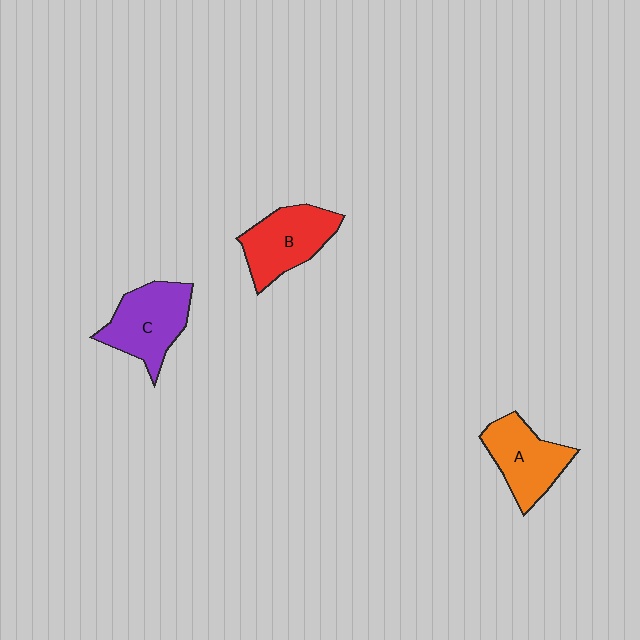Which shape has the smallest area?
Shape A (orange).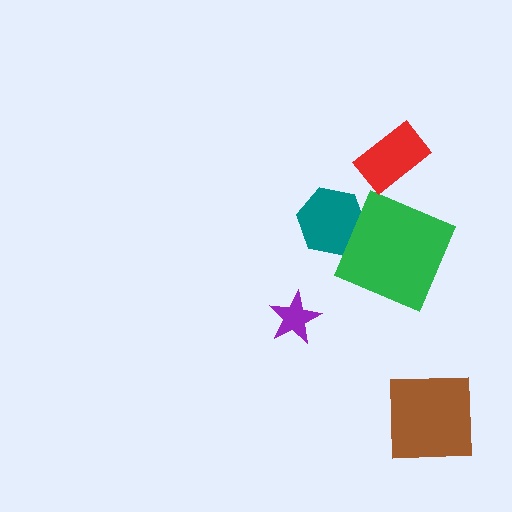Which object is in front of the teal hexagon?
The green square is in front of the teal hexagon.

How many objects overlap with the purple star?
0 objects overlap with the purple star.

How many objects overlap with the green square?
1 object overlaps with the green square.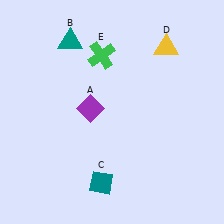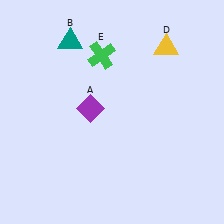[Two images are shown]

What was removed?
The teal diamond (C) was removed in Image 2.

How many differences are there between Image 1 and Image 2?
There is 1 difference between the two images.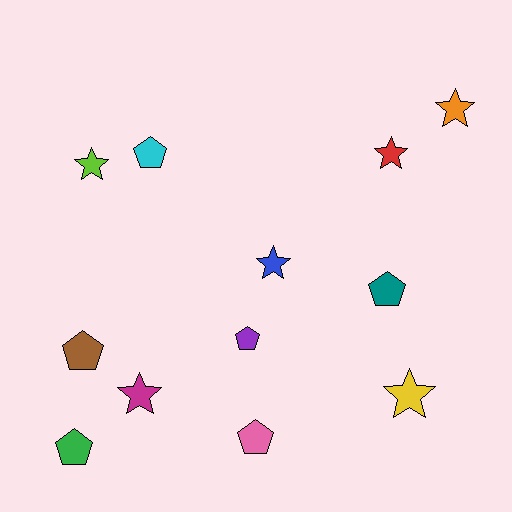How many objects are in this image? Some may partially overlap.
There are 12 objects.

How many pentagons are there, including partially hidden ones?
There are 6 pentagons.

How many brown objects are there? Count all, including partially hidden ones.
There is 1 brown object.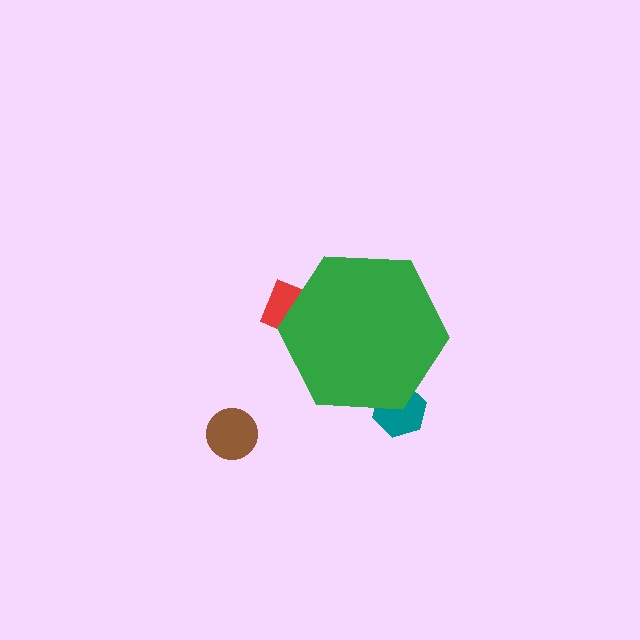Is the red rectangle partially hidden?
Yes, the red rectangle is partially hidden behind the green hexagon.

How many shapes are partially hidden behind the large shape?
2 shapes are partially hidden.